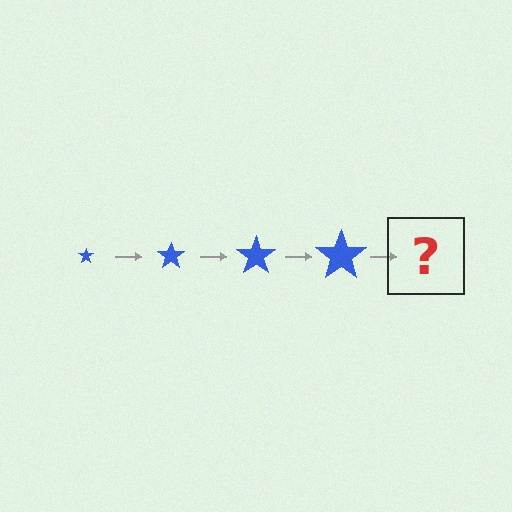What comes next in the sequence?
The next element should be a blue star, larger than the previous one.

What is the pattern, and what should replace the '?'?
The pattern is that the star gets progressively larger each step. The '?' should be a blue star, larger than the previous one.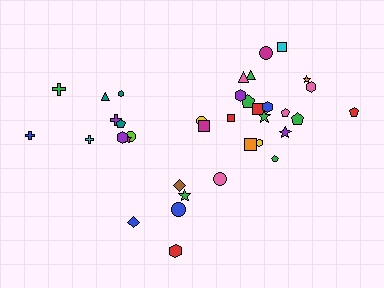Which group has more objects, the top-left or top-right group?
The top-right group.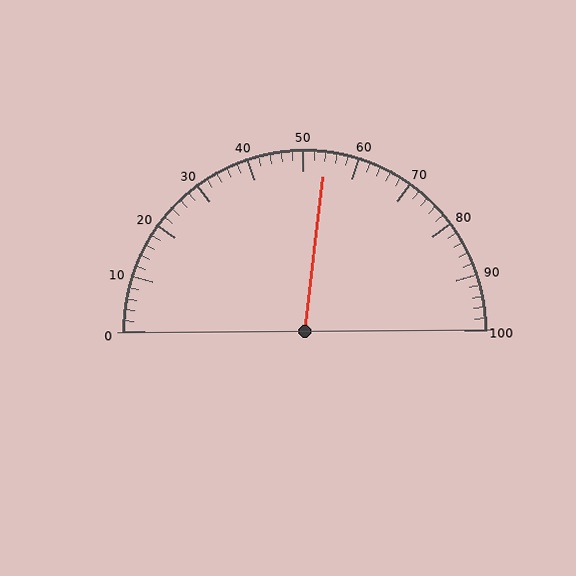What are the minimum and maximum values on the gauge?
The gauge ranges from 0 to 100.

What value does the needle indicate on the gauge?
The needle indicates approximately 54.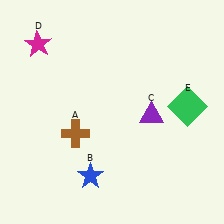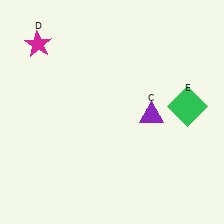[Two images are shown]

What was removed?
The brown cross (A), the blue star (B) were removed in Image 2.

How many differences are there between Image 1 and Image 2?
There are 2 differences between the two images.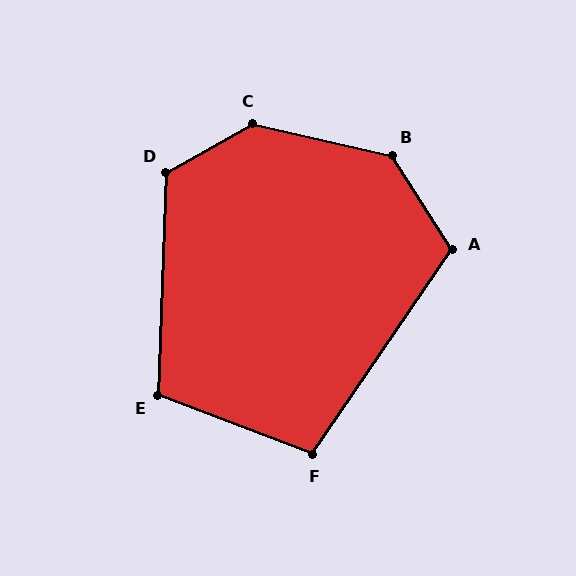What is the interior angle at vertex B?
Approximately 135 degrees (obtuse).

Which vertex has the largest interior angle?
C, at approximately 138 degrees.